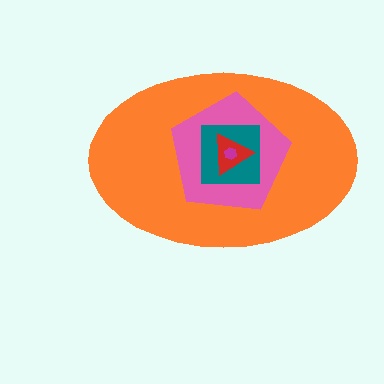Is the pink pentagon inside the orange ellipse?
Yes.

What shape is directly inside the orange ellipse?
The pink pentagon.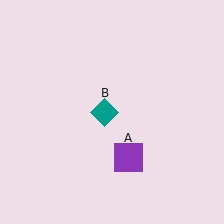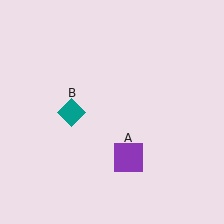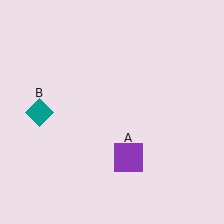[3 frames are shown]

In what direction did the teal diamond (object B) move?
The teal diamond (object B) moved left.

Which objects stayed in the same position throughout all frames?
Purple square (object A) remained stationary.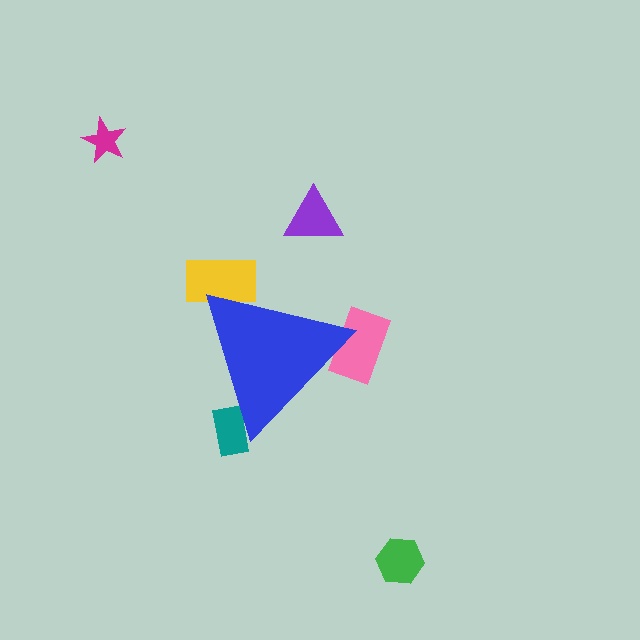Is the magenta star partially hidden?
No, the magenta star is fully visible.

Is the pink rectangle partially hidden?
Yes, the pink rectangle is partially hidden behind the blue triangle.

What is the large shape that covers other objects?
A blue triangle.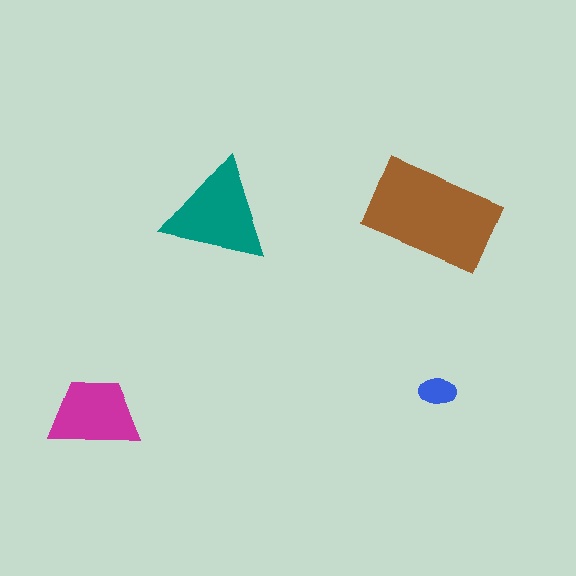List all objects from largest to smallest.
The brown rectangle, the teal triangle, the magenta trapezoid, the blue ellipse.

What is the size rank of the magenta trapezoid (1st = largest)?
3rd.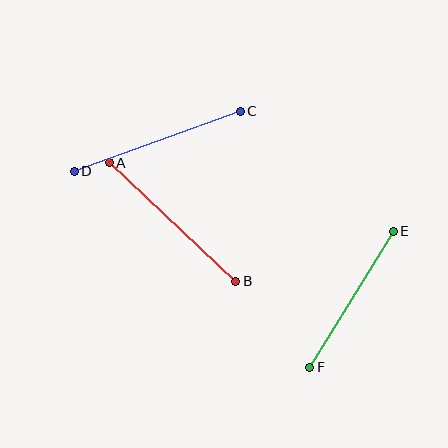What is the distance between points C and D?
The distance is approximately 177 pixels.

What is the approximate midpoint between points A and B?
The midpoint is at approximately (172, 222) pixels.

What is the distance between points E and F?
The distance is approximately 160 pixels.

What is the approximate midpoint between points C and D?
The midpoint is at approximately (157, 141) pixels.